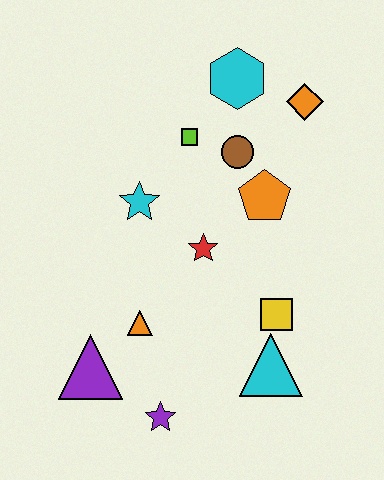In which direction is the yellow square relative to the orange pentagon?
The yellow square is below the orange pentagon.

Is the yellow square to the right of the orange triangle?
Yes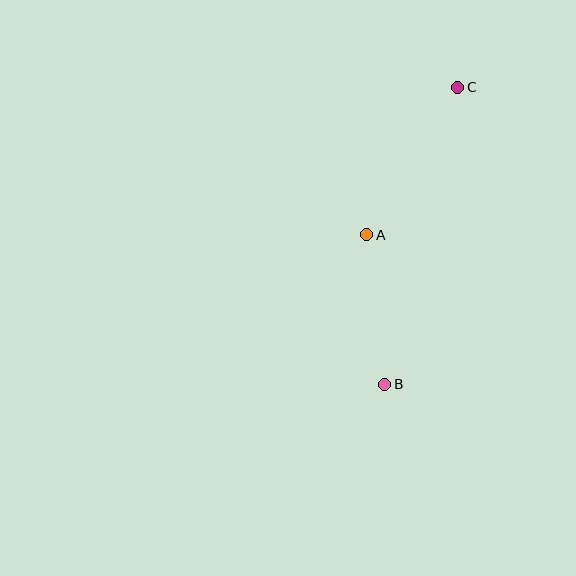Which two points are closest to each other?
Points A and B are closest to each other.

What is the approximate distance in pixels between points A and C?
The distance between A and C is approximately 173 pixels.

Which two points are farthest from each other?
Points B and C are farthest from each other.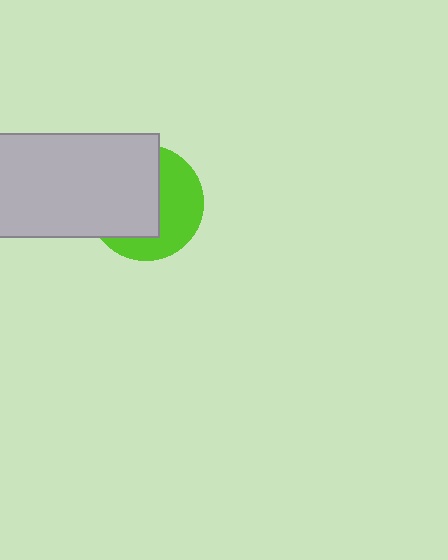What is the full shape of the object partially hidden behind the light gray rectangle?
The partially hidden object is a lime circle.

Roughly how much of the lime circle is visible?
About half of it is visible (roughly 45%).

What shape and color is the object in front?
The object in front is a light gray rectangle.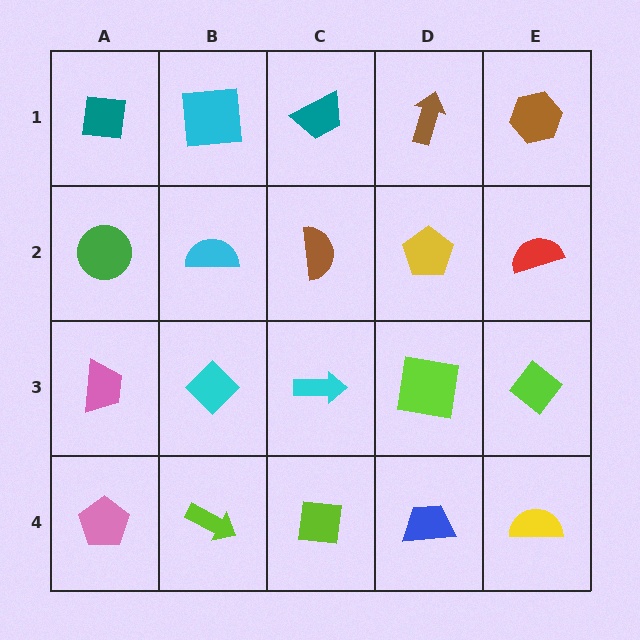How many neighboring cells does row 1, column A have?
2.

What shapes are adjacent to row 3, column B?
A cyan semicircle (row 2, column B), a lime arrow (row 4, column B), a pink trapezoid (row 3, column A), a cyan arrow (row 3, column C).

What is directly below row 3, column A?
A pink pentagon.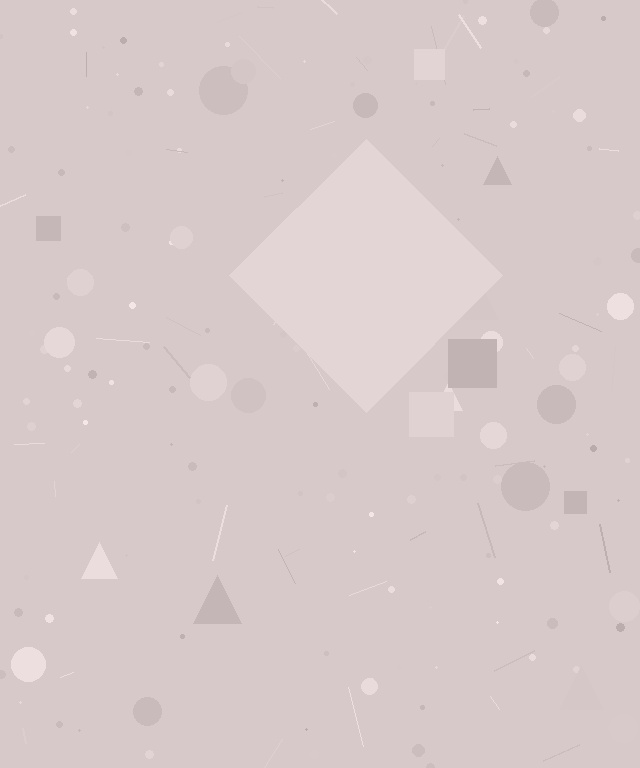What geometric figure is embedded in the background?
A diamond is embedded in the background.